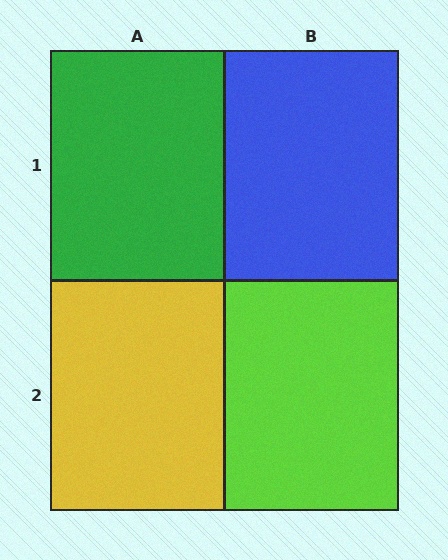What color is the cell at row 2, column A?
Yellow.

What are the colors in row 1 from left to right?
Green, blue.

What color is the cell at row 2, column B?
Lime.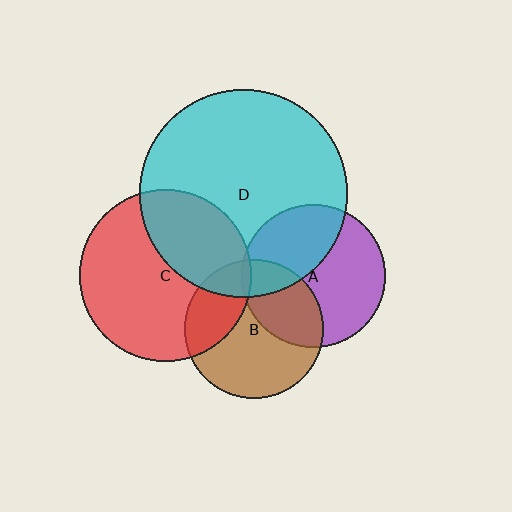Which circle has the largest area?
Circle D (cyan).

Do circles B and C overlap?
Yes.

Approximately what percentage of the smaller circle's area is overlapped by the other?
Approximately 25%.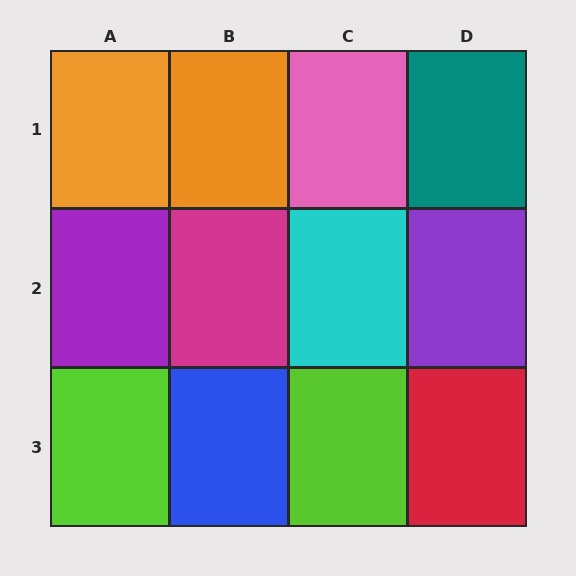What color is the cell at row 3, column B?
Blue.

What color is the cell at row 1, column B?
Orange.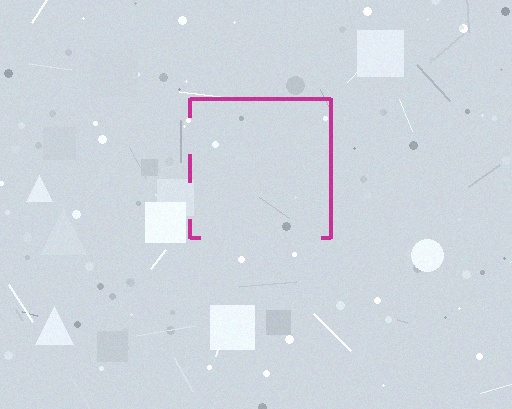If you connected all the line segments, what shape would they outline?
They would outline a square.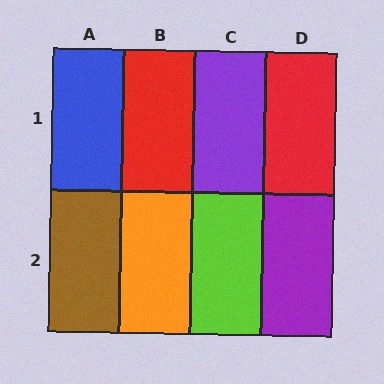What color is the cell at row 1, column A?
Blue.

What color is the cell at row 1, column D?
Red.